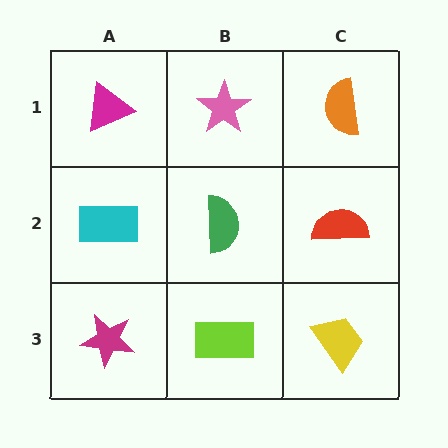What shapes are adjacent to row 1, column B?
A green semicircle (row 2, column B), a magenta triangle (row 1, column A), an orange semicircle (row 1, column C).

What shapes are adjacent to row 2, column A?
A magenta triangle (row 1, column A), a magenta star (row 3, column A), a green semicircle (row 2, column B).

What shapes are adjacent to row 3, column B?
A green semicircle (row 2, column B), a magenta star (row 3, column A), a yellow trapezoid (row 3, column C).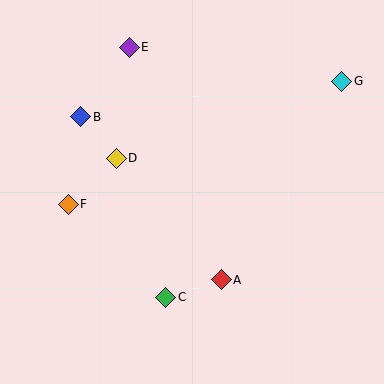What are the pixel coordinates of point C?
Point C is at (166, 297).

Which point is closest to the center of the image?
Point D at (116, 158) is closest to the center.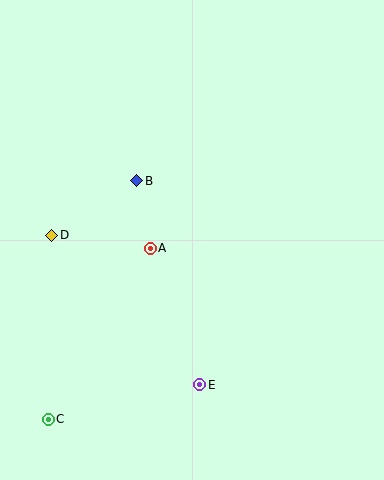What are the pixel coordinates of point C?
Point C is at (48, 419).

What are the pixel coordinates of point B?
Point B is at (137, 181).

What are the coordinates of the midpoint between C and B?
The midpoint between C and B is at (93, 300).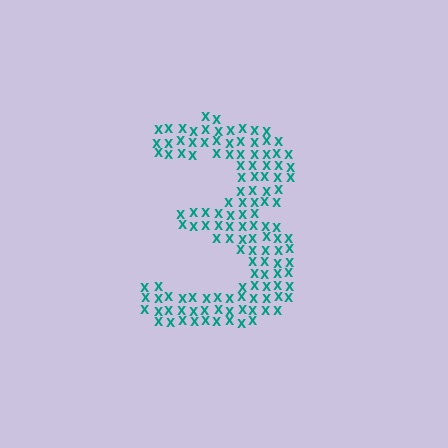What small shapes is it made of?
It is made of small letter X's.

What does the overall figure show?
The overall figure shows the digit 3.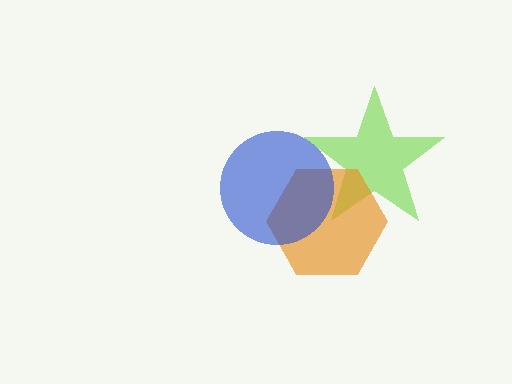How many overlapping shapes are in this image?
There are 3 overlapping shapes in the image.